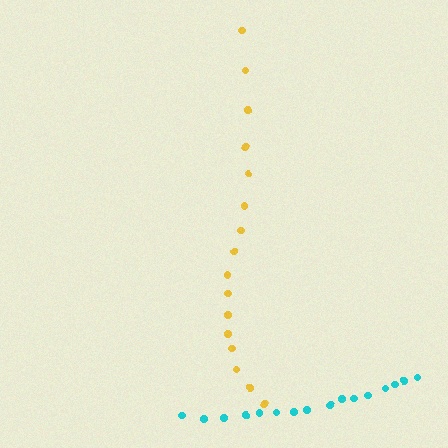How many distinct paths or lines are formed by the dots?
There are 2 distinct paths.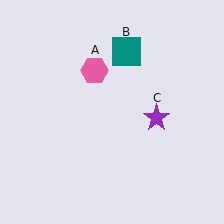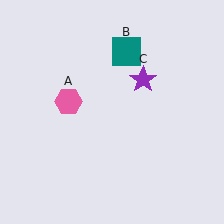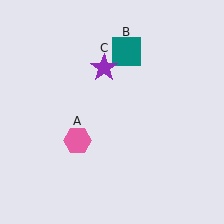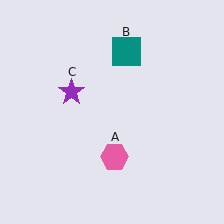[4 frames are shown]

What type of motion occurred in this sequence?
The pink hexagon (object A), purple star (object C) rotated counterclockwise around the center of the scene.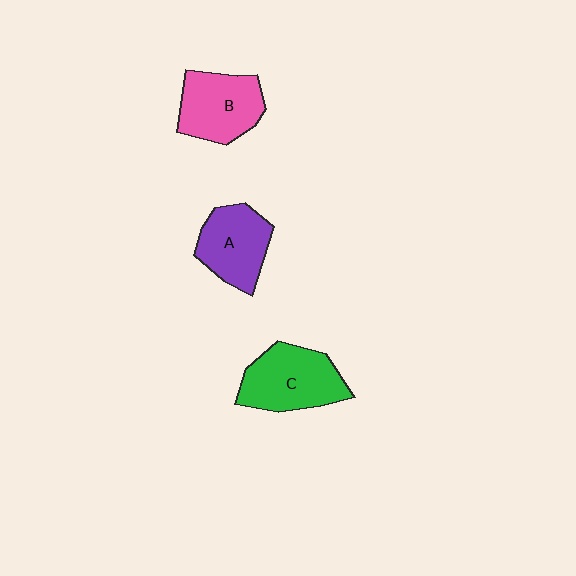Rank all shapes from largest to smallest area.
From largest to smallest: C (green), B (pink), A (purple).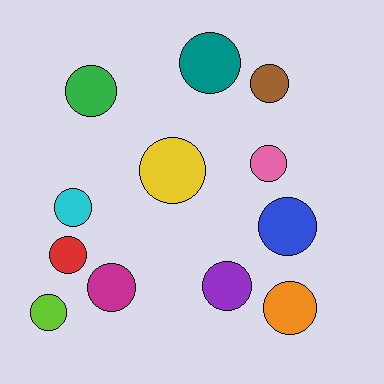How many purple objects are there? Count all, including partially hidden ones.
There is 1 purple object.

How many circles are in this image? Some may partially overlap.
There are 12 circles.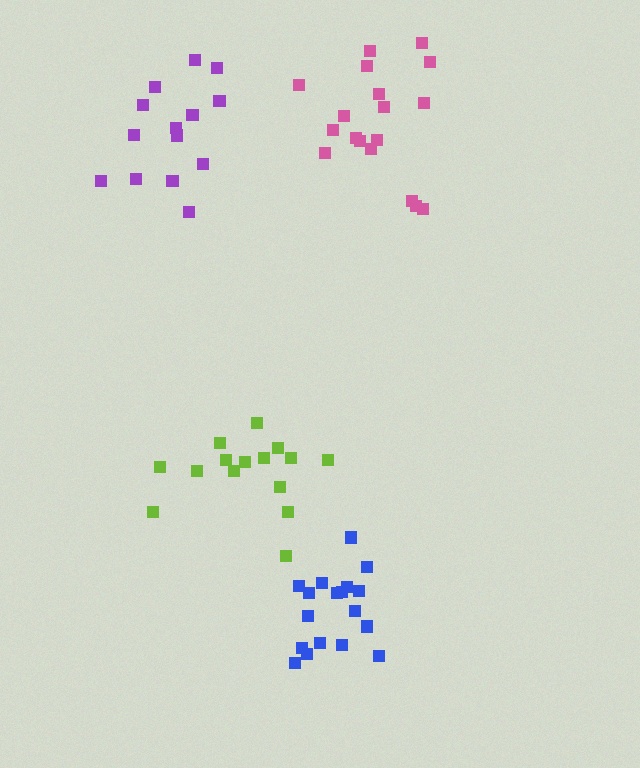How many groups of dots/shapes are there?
There are 4 groups.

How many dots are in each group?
Group 1: 15 dots, Group 2: 18 dots, Group 3: 18 dots, Group 4: 14 dots (65 total).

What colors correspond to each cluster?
The clusters are colored: lime, blue, pink, purple.